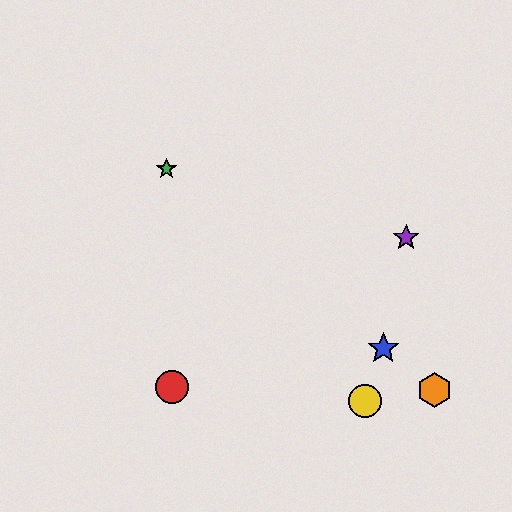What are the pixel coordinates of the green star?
The green star is at (167, 169).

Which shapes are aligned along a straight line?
The blue star, the green star, the orange hexagon are aligned along a straight line.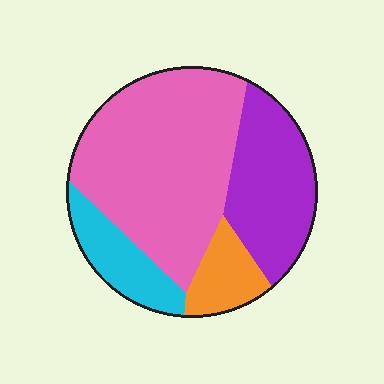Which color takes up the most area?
Pink, at roughly 50%.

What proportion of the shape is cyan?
Cyan covers 13% of the shape.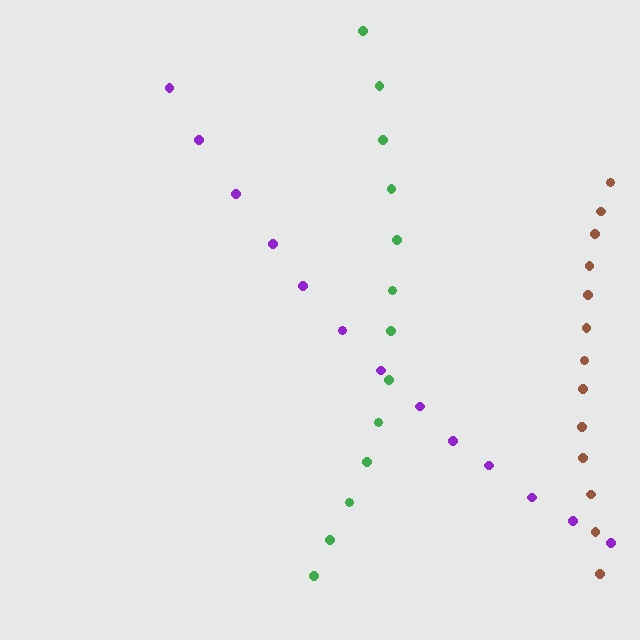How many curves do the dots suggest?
There are 3 distinct paths.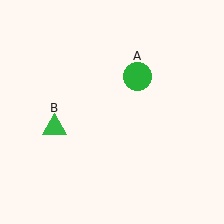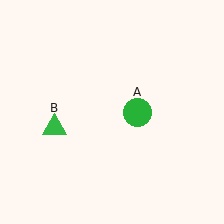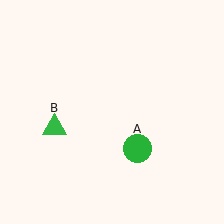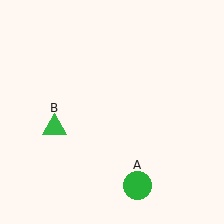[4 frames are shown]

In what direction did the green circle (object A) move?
The green circle (object A) moved down.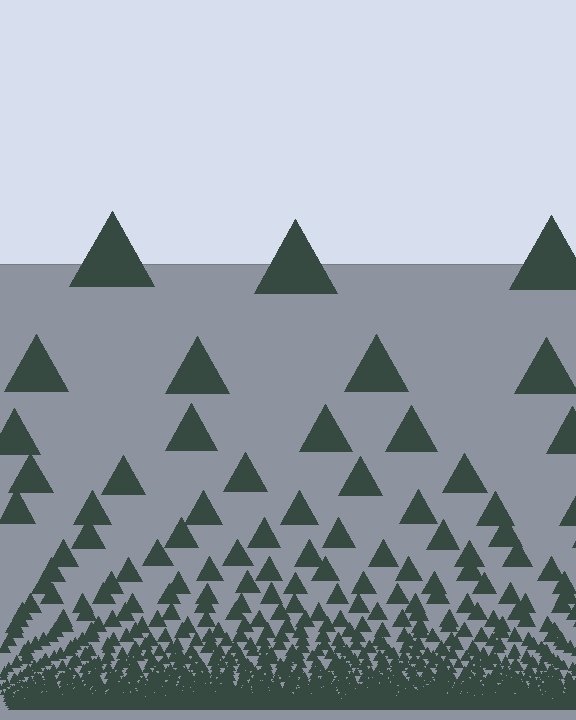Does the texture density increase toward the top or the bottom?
Density increases toward the bottom.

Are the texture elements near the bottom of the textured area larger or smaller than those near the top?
Smaller. The gradient is inverted — elements near the bottom are smaller and denser.